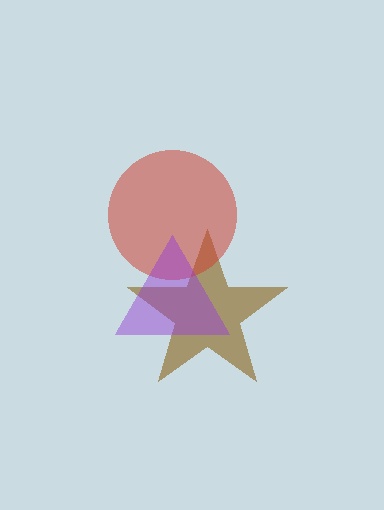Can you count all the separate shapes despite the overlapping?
Yes, there are 3 separate shapes.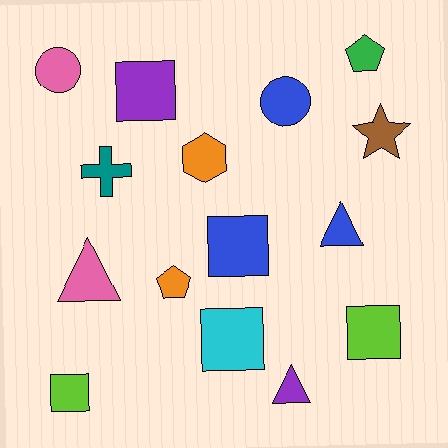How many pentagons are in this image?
There are 2 pentagons.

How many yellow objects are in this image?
There are no yellow objects.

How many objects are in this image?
There are 15 objects.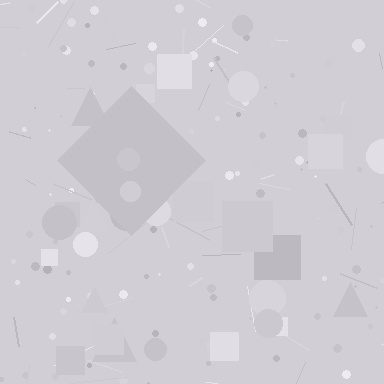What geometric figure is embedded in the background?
A diamond is embedded in the background.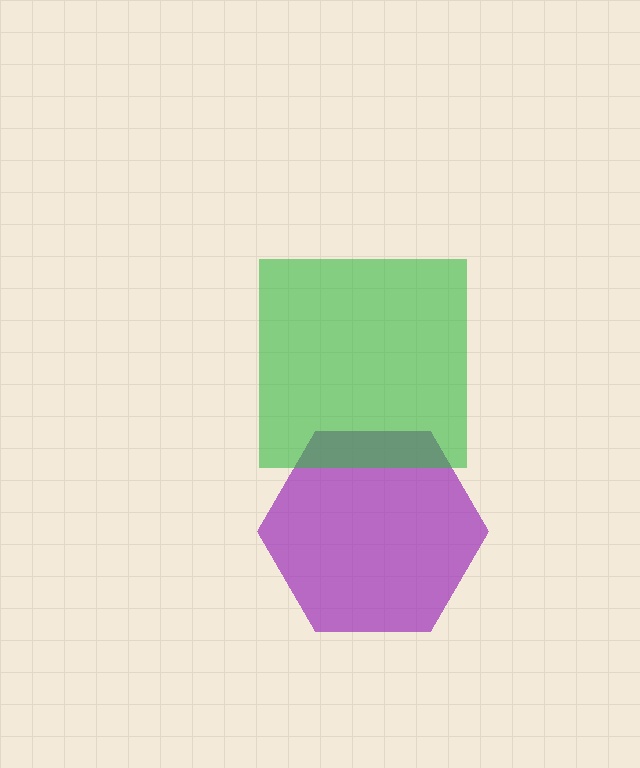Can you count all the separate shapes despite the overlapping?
Yes, there are 2 separate shapes.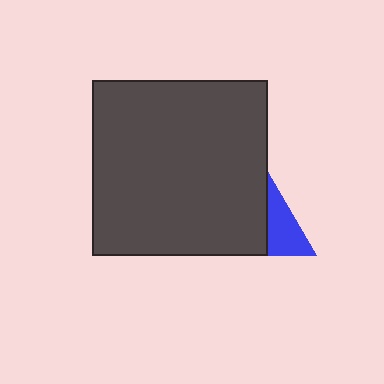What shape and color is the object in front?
The object in front is a dark gray square.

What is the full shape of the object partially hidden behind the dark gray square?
The partially hidden object is a blue triangle.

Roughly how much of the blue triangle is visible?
A small part of it is visible (roughly 35%).